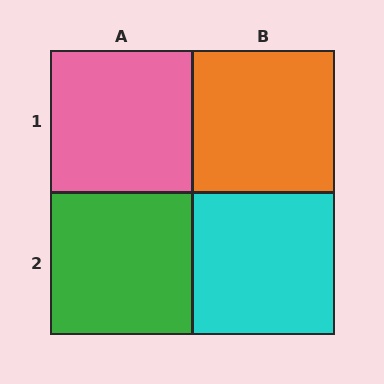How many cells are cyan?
1 cell is cyan.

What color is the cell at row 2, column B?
Cyan.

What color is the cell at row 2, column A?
Green.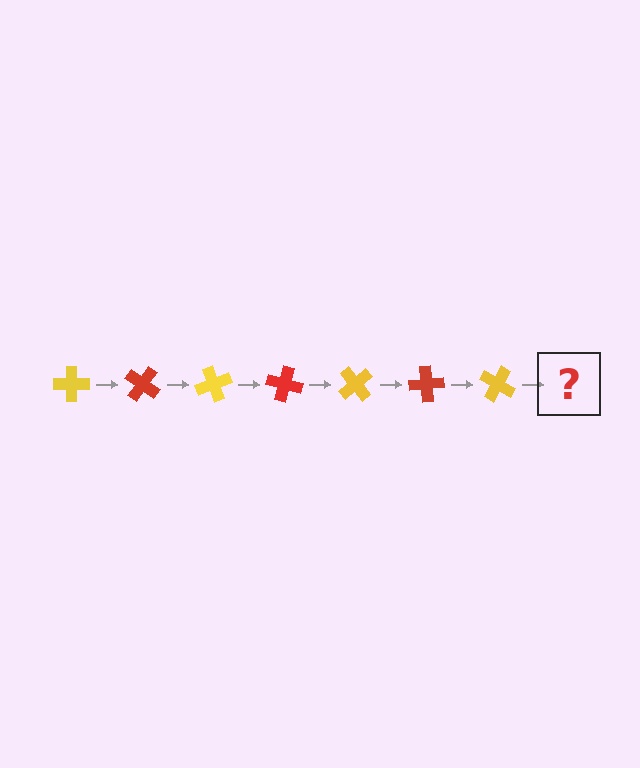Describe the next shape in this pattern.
It should be a red cross, rotated 245 degrees from the start.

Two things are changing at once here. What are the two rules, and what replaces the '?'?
The two rules are that it rotates 35 degrees each step and the color cycles through yellow and red. The '?' should be a red cross, rotated 245 degrees from the start.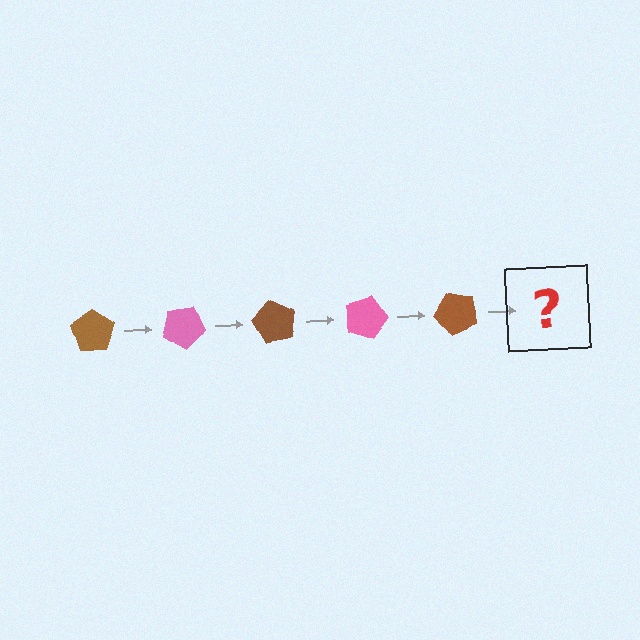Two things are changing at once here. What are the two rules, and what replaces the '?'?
The two rules are that it rotates 30 degrees each step and the color cycles through brown and pink. The '?' should be a pink pentagon, rotated 150 degrees from the start.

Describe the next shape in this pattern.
It should be a pink pentagon, rotated 150 degrees from the start.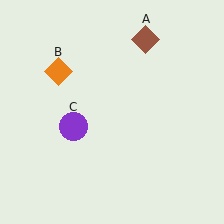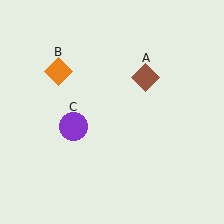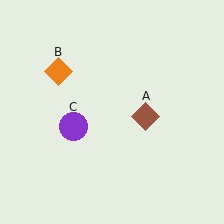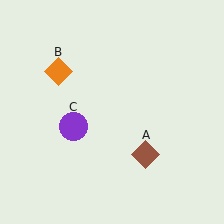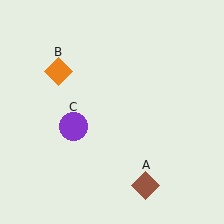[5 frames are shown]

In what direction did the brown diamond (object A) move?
The brown diamond (object A) moved down.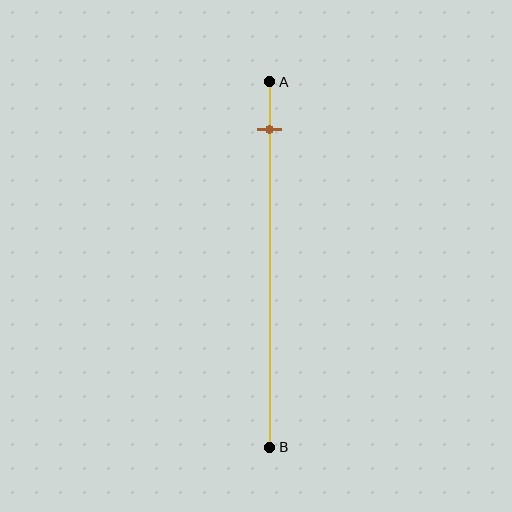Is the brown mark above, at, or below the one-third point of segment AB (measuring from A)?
The brown mark is above the one-third point of segment AB.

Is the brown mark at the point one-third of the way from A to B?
No, the mark is at about 15% from A, not at the 33% one-third point.